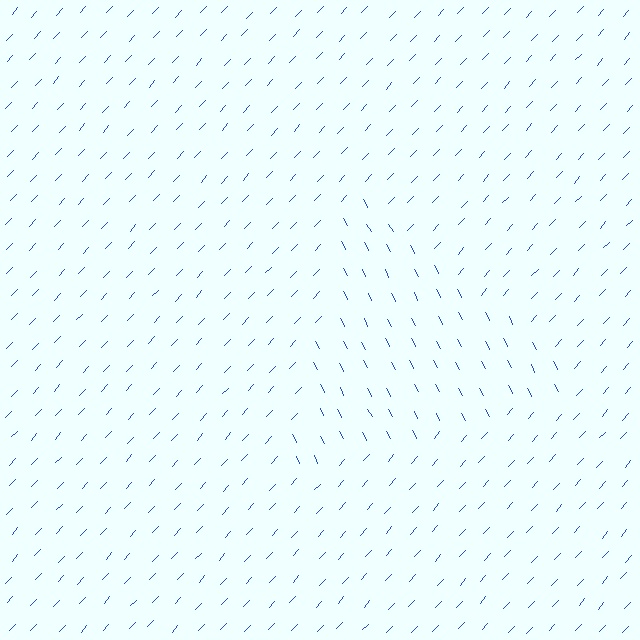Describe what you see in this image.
The image is filled with small blue line segments. A triangle region in the image has lines oriented differently from the surrounding lines, creating a visible texture boundary.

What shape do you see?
I see a triangle.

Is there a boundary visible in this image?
Yes, there is a texture boundary formed by a change in line orientation.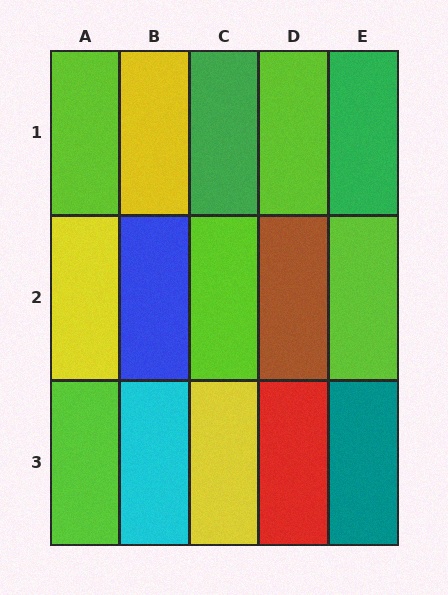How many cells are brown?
1 cell is brown.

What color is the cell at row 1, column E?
Green.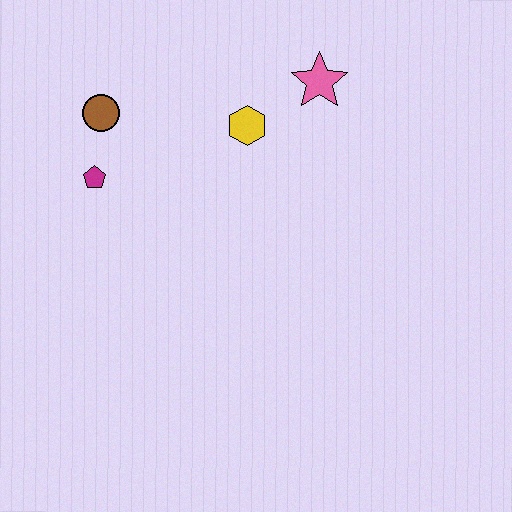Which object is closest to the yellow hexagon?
The pink star is closest to the yellow hexagon.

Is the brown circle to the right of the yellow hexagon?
No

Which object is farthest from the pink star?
The magenta pentagon is farthest from the pink star.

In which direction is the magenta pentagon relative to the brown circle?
The magenta pentagon is below the brown circle.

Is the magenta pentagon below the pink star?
Yes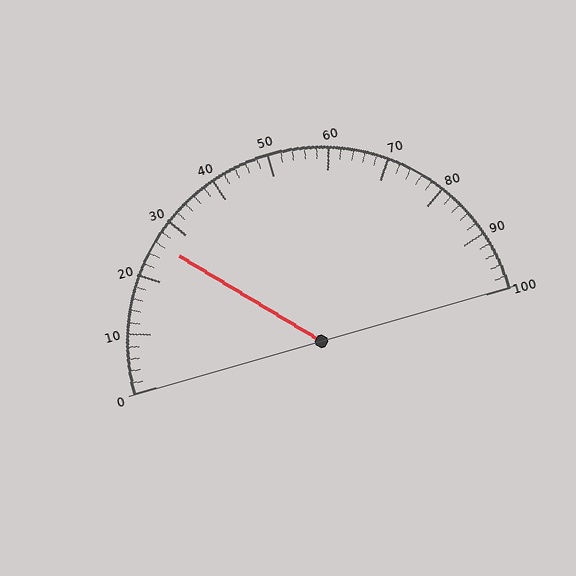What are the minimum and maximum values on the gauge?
The gauge ranges from 0 to 100.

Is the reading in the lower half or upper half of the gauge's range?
The reading is in the lower half of the range (0 to 100).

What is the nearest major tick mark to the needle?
The nearest major tick mark is 30.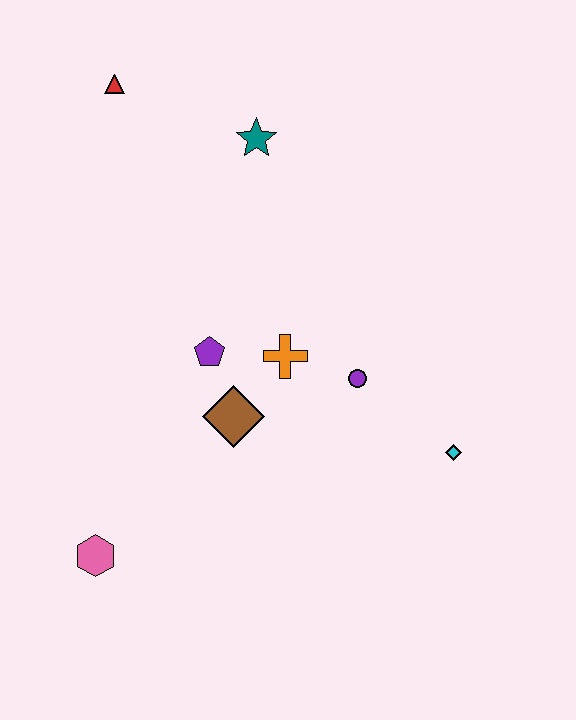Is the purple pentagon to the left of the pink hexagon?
No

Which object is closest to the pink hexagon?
The brown diamond is closest to the pink hexagon.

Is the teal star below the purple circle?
No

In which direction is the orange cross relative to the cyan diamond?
The orange cross is to the left of the cyan diamond.